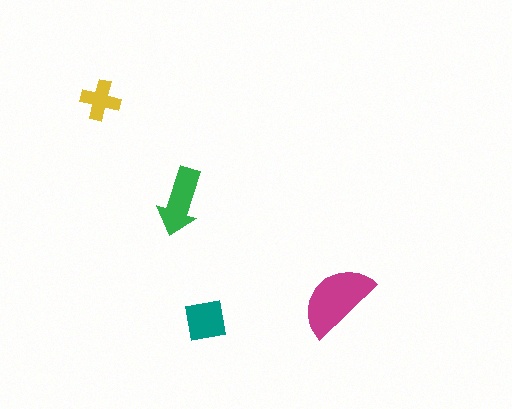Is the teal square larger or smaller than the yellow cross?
Larger.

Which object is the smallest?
The yellow cross.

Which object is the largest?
The magenta semicircle.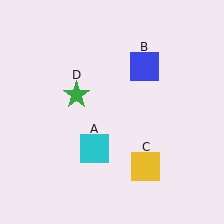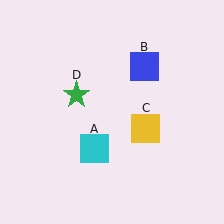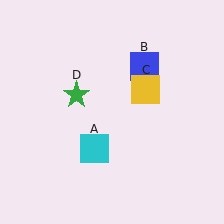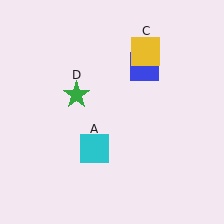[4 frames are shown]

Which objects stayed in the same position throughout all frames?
Cyan square (object A) and blue square (object B) and green star (object D) remained stationary.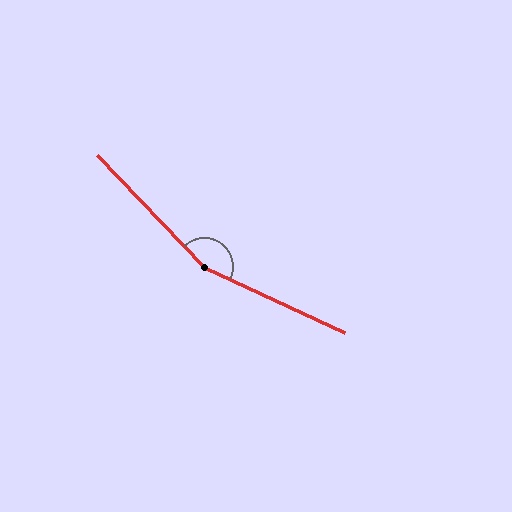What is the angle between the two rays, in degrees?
Approximately 159 degrees.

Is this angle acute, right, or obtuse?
It is obtuse.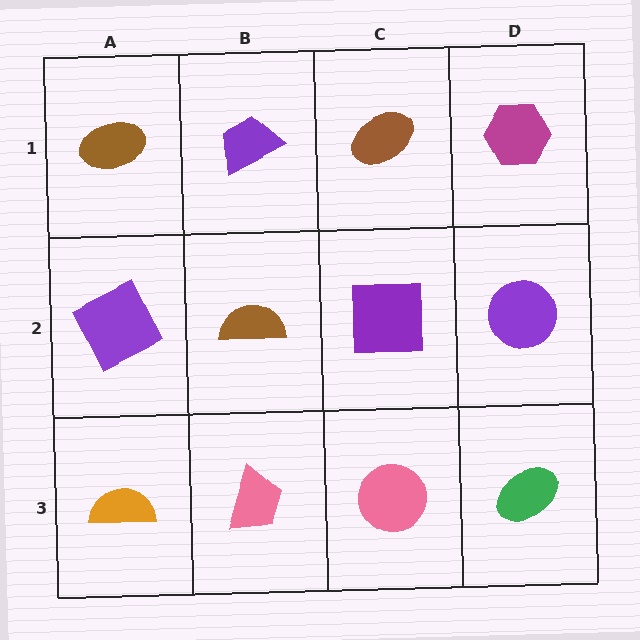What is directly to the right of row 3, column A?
A pink trapezoid.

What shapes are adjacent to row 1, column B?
A brown semicircle (row 2, column B), a brown ellipse (row 1, column A), a brown ellipse (row 1, column C).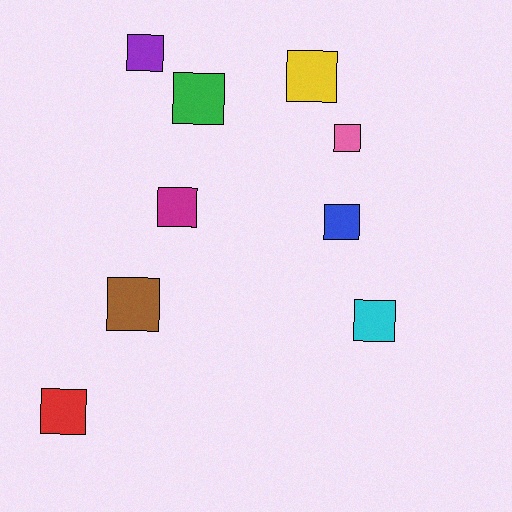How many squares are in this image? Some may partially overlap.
There are 9 squares.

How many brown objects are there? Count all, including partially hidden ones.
There is 1 brown object.